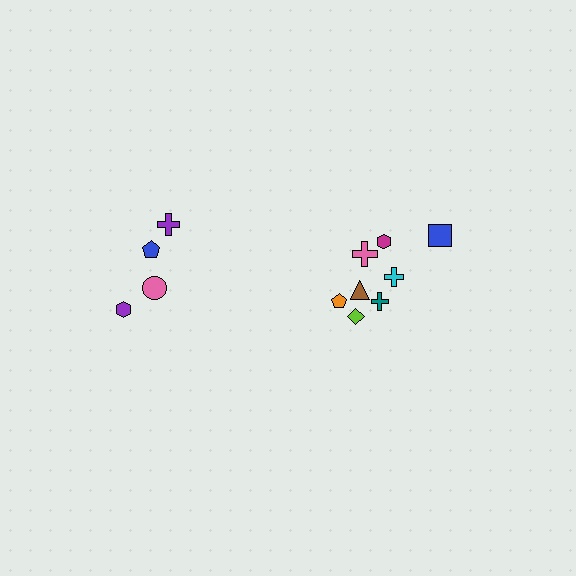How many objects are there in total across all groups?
There are 12 objects.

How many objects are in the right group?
There are 8 objects.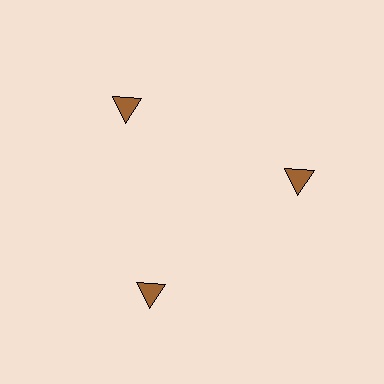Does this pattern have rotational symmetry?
Yes, this pattern has 3-fold rotational symmetry. It looks the same after rotating 120 degrees around the center.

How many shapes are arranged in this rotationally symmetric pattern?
There are 3 shapes, arranged in 3 groups of 1.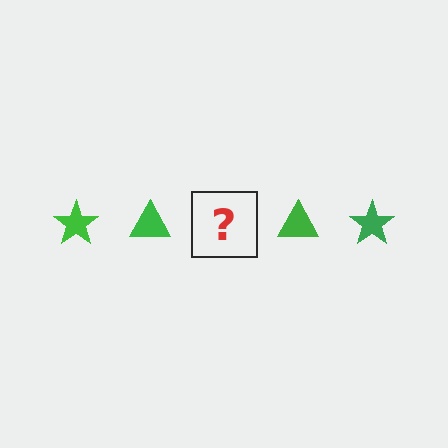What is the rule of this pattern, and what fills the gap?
The rule is that the pattern cycles through star, triangle shapes in green. The gap should be filled with a green star.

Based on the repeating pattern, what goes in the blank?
The blank should be a green star.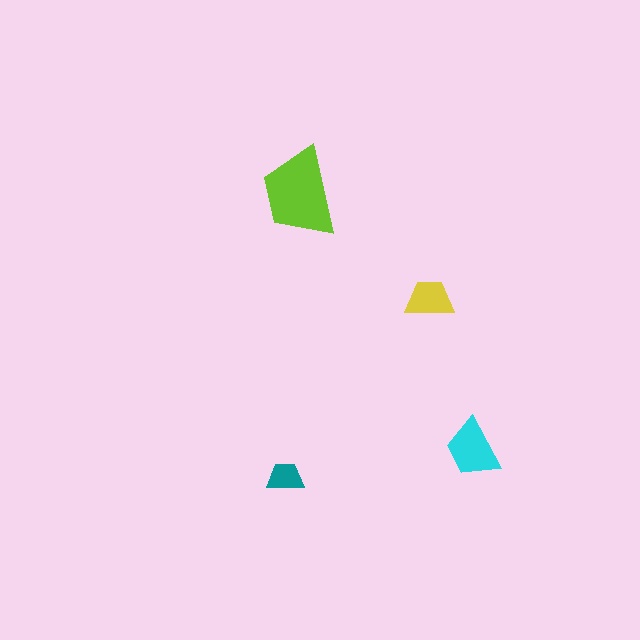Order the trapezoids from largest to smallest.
the lime one, the cyan one, the yellow one, the teal one.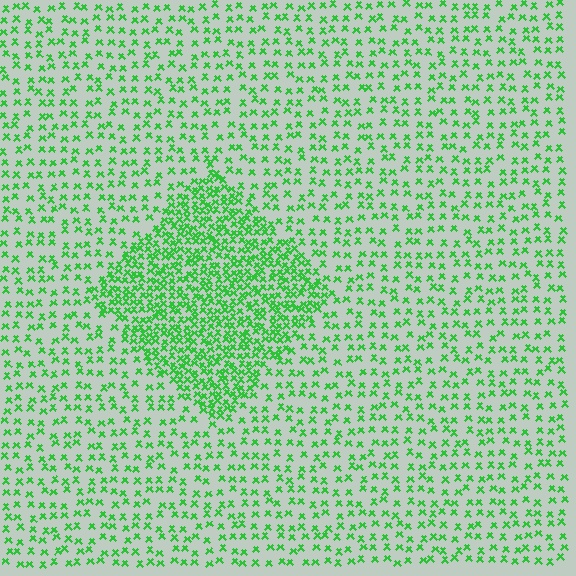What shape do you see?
I see a diamond.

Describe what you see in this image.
The image contains small green elements arranged at two different densities. A diamond-shaped region is visible where the elements are more densely packed than the surrounding area.